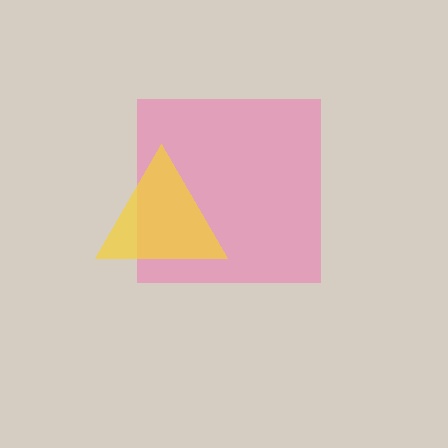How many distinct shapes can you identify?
There are 2 distinct shapes: a pink square, a yellow triangle.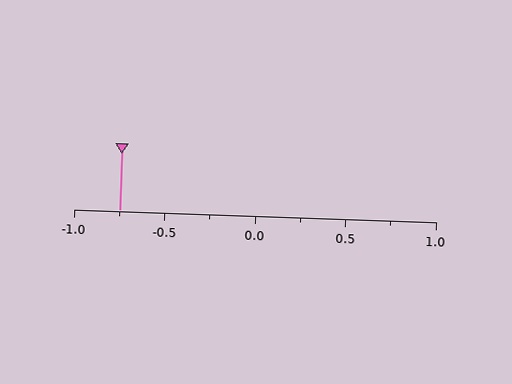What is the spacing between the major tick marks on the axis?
The major ticks are spaced 0.5 apart.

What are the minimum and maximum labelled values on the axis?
The axis runs from -1.0 to 1.0.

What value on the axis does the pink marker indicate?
The marker indicates approximately -0.75.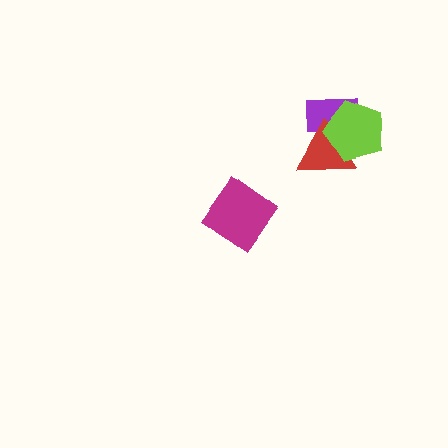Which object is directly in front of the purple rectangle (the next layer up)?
The red triangle is directly in front of the purple rectangle.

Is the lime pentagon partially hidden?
No, no other shape covers it.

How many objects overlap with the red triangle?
2 objects overlap with the red triangle.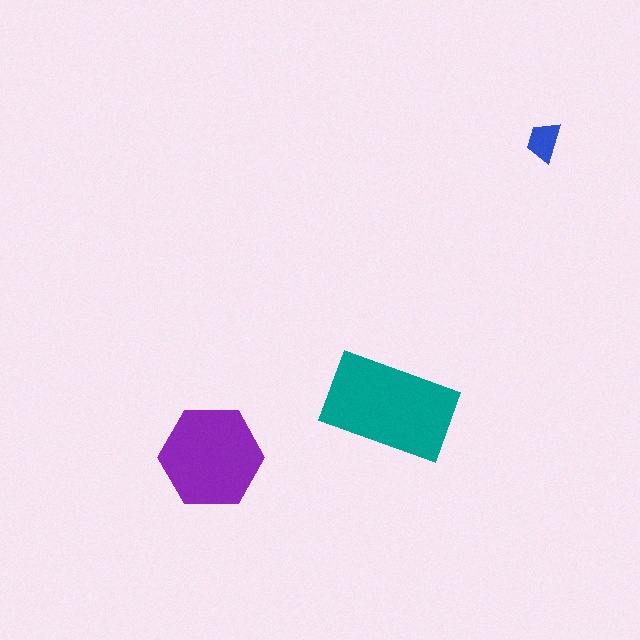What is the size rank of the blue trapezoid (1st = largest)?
3rd.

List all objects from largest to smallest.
The teal rectangle, the purple hexagon, the blue trapezoid.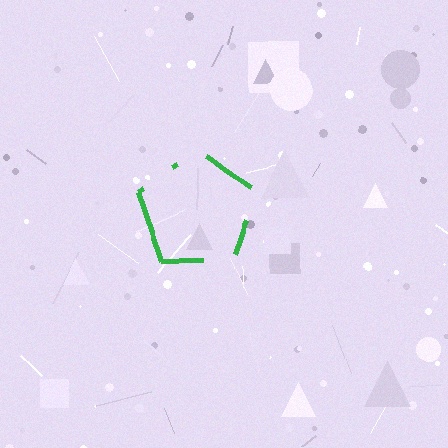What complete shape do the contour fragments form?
The contour fragments form a pentagon.